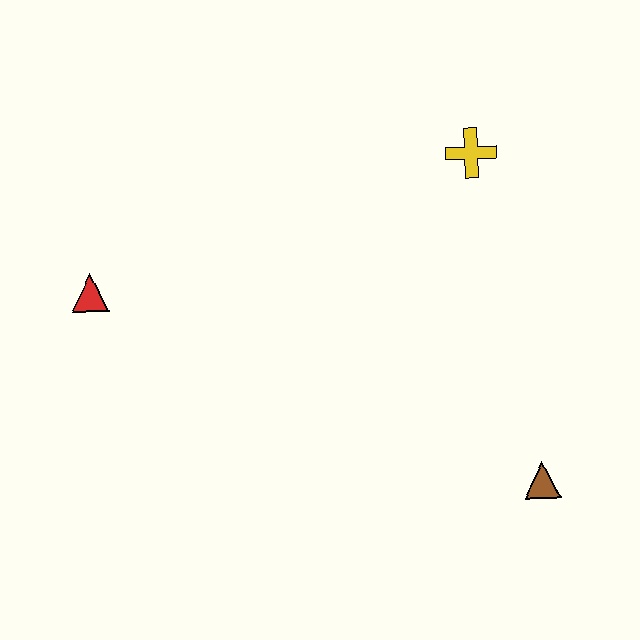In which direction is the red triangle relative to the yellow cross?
The red triangle is to the left of the yellow cross.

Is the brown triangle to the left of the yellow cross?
No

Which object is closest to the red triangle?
The yellow cross is closest to the red triangle.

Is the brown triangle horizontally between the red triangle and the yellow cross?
No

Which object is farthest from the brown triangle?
The red triangle is farthest from the brown triangle.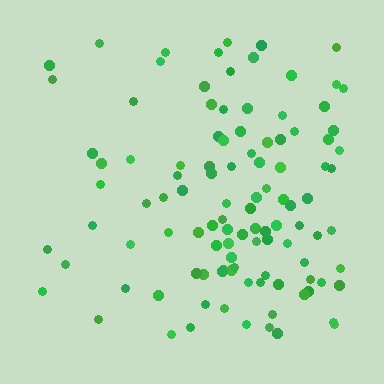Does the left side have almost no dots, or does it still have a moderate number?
Still a moderate number, just noticeably fewer than the right.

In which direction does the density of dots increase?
From left to right, with the right side densest.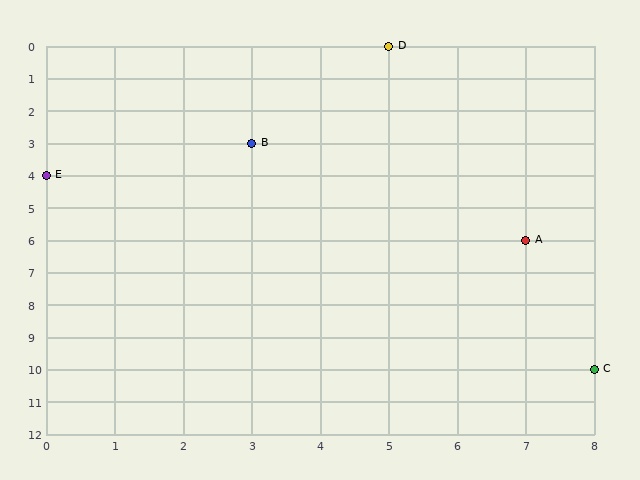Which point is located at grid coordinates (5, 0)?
Point D is at (5, 0).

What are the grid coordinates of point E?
Point E is at grid coordinates (0, 4).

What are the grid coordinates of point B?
Point B is at grid coordinates (3, 3).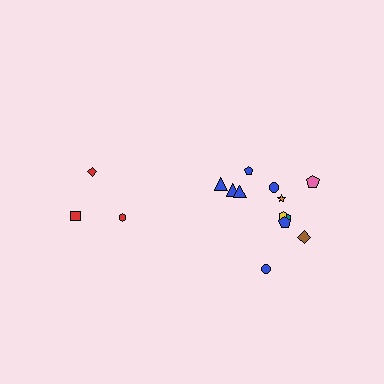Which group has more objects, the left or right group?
The right group.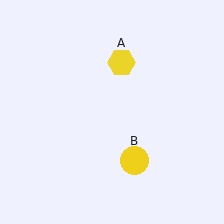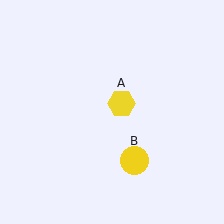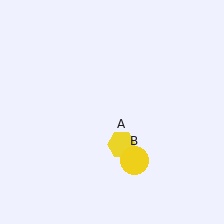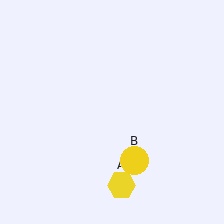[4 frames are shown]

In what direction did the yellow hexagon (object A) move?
The yellow hexagon (object A) moved down.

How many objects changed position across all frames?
1 object changed position: yellow hexagon (object A).